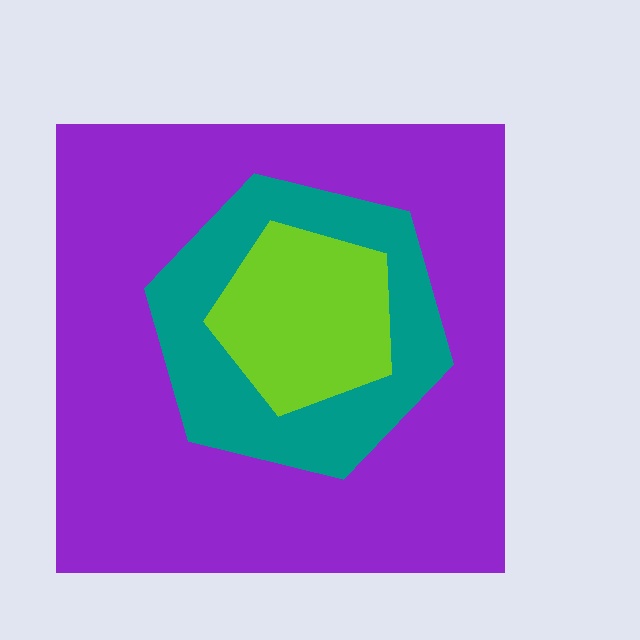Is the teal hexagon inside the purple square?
Yes.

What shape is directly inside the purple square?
The teal hexagon.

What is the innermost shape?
The lime pentagon.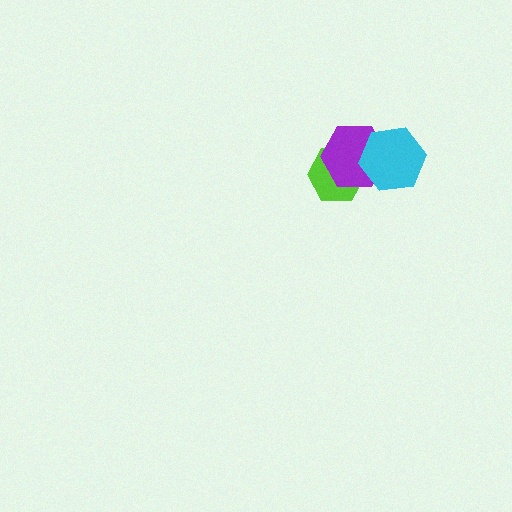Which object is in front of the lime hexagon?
The purple hexagon is in front of the lime hexagon.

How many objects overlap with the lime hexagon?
1 object overlaps with the lime hexagon.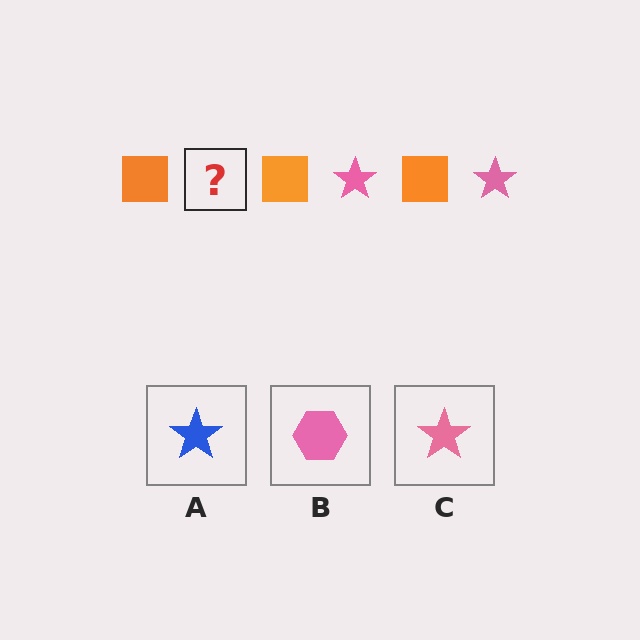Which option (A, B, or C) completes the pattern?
C.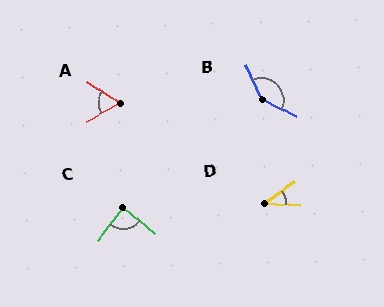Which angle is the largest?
B, at approximately 142 degrees.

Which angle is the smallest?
D, at approximately 40 degrees.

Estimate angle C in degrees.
Approximately 87 degrees.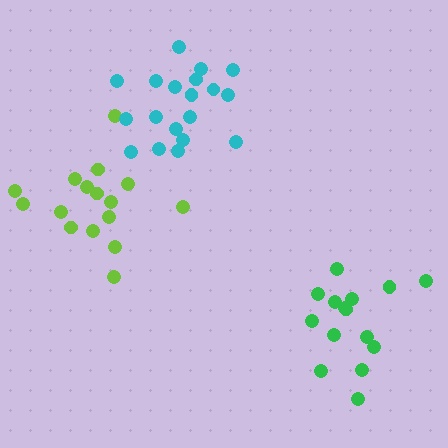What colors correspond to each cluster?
The clusters are colored: lime, cyan, green.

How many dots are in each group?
Group 1: 16 dots, Group 2: 19 dots, Group 3: 15 dots (50 total).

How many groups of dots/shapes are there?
There are 3 groups.